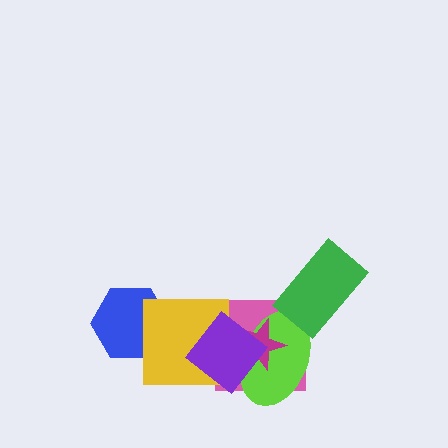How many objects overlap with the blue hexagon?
1 object overlaps with the blue hexagon.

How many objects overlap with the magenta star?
3 objects overlap with the magenta star.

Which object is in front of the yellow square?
The purple diamond is in front of the yellow square.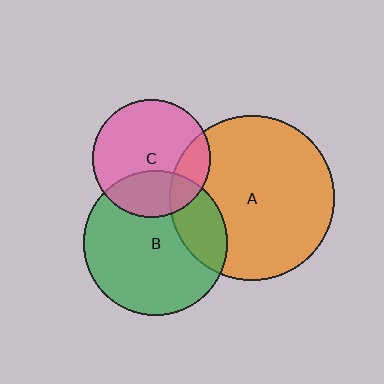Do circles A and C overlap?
Yes.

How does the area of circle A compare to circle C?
Approximately 2.0 times.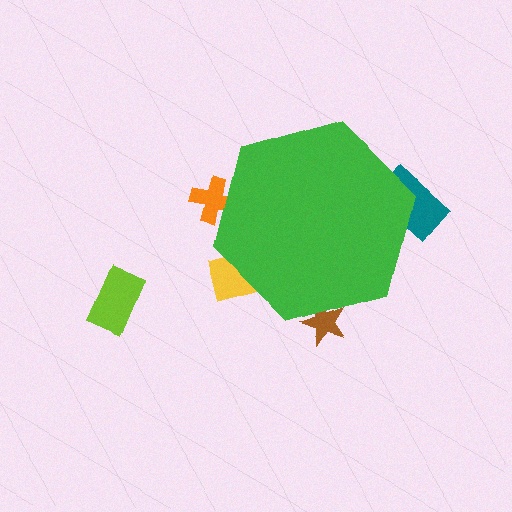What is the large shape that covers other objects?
A green hexagon.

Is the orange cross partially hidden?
Yes, the orange cross is partially hidden behind the green hexagon.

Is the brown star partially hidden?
Yes, the brown star is partially hidden behind the green hexagon.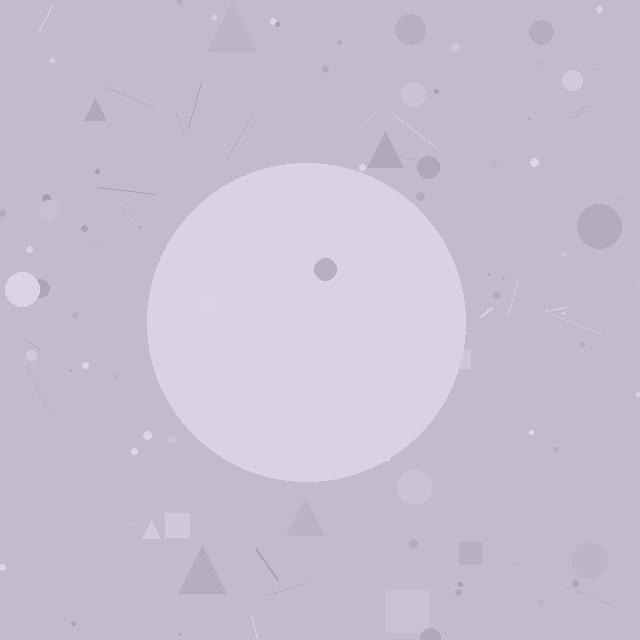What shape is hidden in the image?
A circle is hidden in the image.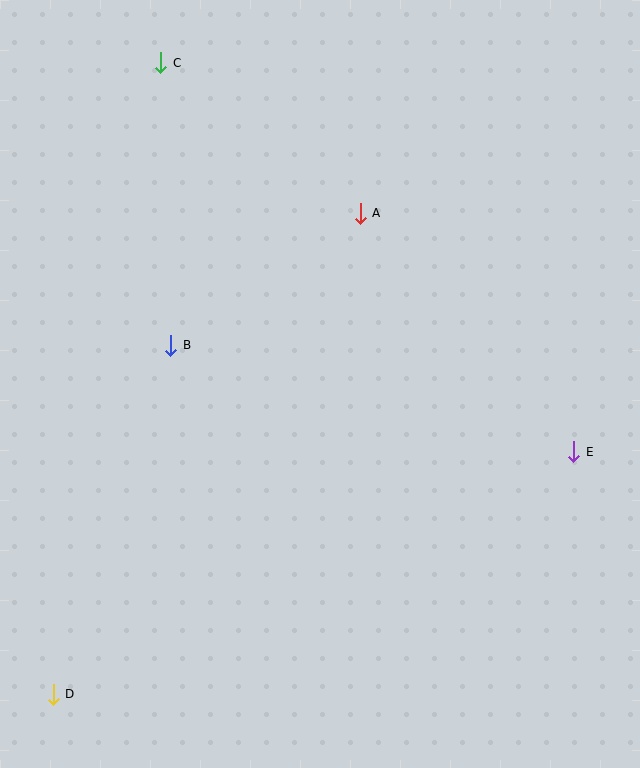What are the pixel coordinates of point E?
Point E is at (574, 452).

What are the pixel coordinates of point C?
Point C is at (161, 63).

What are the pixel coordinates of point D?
Point D is at (53, 694).